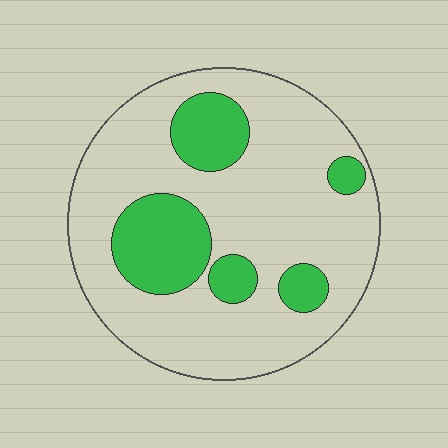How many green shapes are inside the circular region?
5.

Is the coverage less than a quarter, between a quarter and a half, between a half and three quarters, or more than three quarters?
Less than a quarter.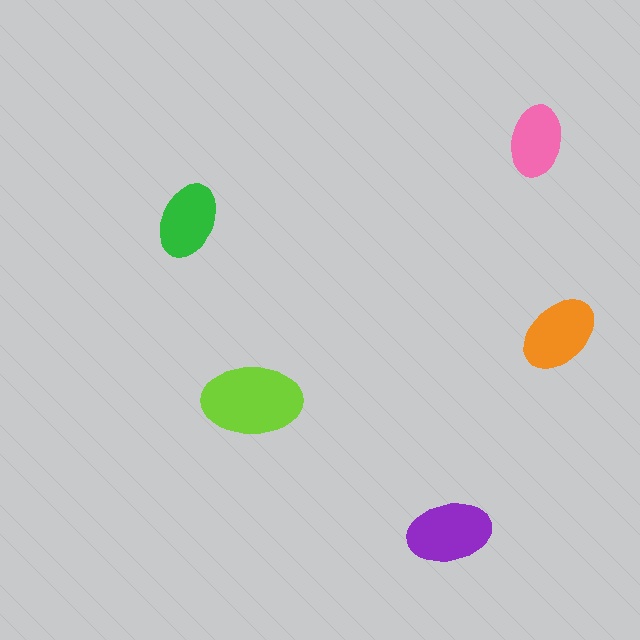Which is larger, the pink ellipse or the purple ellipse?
The purple one.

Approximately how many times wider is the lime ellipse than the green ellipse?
About 1.5 times wider.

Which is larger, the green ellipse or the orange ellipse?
The orange one.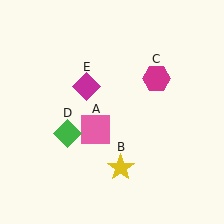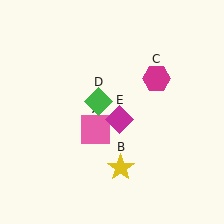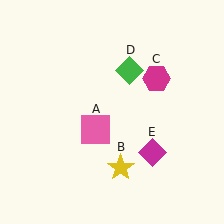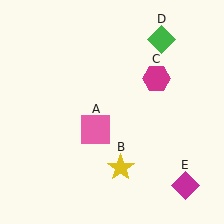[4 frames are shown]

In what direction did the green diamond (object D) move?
The green diamond (object D) moved up and to the right.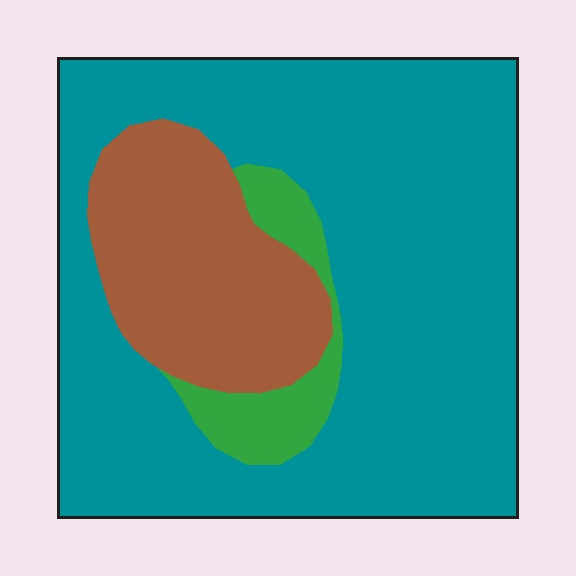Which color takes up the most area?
Teal, at roughly 70%.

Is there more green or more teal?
Teal.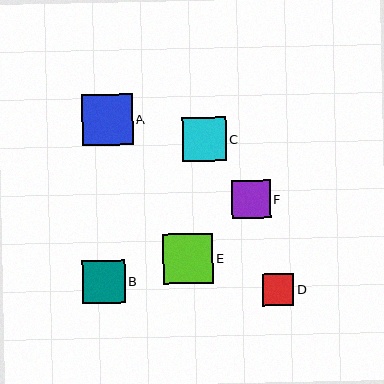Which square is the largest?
Square A is the largest with a size of approximately 51 pixels.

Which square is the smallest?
Square D is the smallest with a size of approximately 32 pixels.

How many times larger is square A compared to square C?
Square A is approximately 1.2 times the size of square C.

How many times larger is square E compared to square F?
Square E is approximately 1.3 times the size of square F.